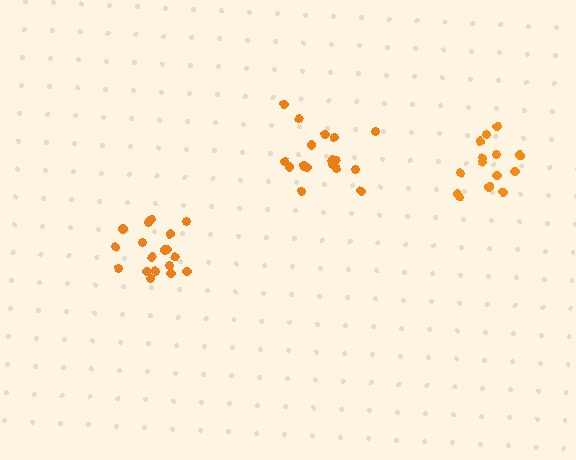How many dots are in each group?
Group 1: 17 dots, Group 2: 18 dots, Group 3: 14 dots (49 total).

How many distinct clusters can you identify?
There are 3 distinct clusters.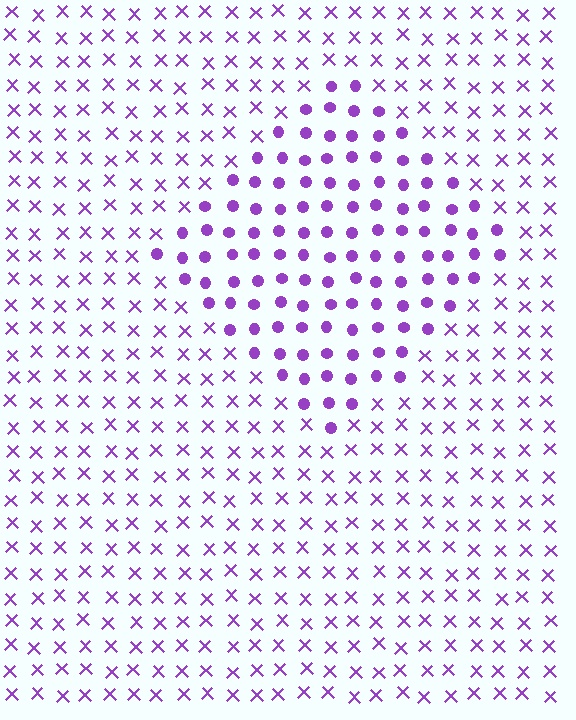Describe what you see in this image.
The image is filled with small purple elements arranged in a uniform grid. A diamond-shaped region contains circles, while the surrounding area contains X marks. The boundary is defined purely by the change in element shape.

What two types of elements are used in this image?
The image uses circles inside the diamond region and X marks outside it.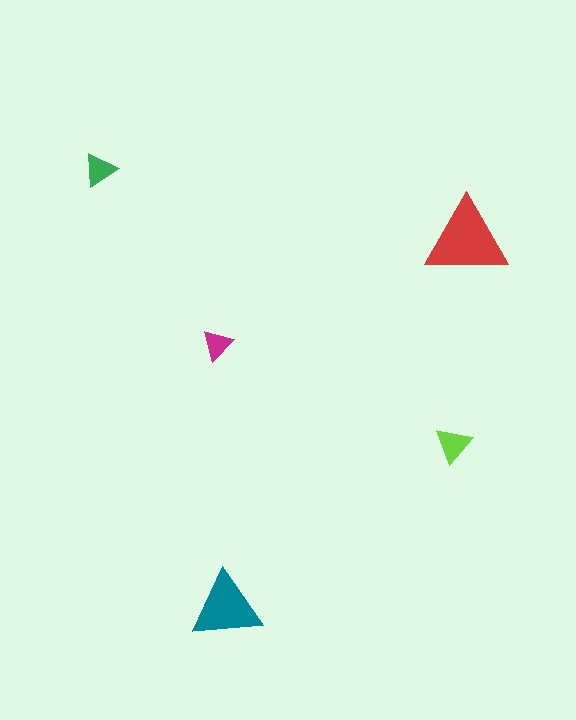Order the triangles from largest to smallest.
the red one, the teal one, the lime one, the green one, the magenta one.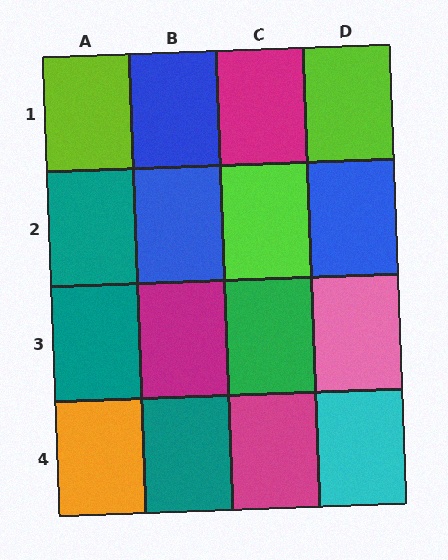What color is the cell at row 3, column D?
Pink.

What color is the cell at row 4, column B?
Teal.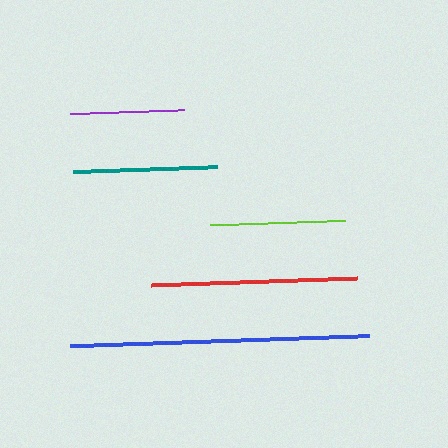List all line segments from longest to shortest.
From longest to shortest: blue, red, teal, lime, purple.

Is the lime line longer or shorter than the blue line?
The blue line is longer than the lime line.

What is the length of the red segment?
The red segment is approximately 206 pixels long.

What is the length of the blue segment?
The blue segment is approximately 299 pixels long.